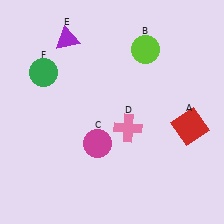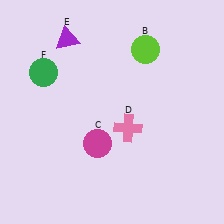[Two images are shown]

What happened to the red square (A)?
The red square (A) was removed in Image 2. It was in the bottom-right area of Image 1.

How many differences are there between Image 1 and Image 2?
There is 1 difference between the two images.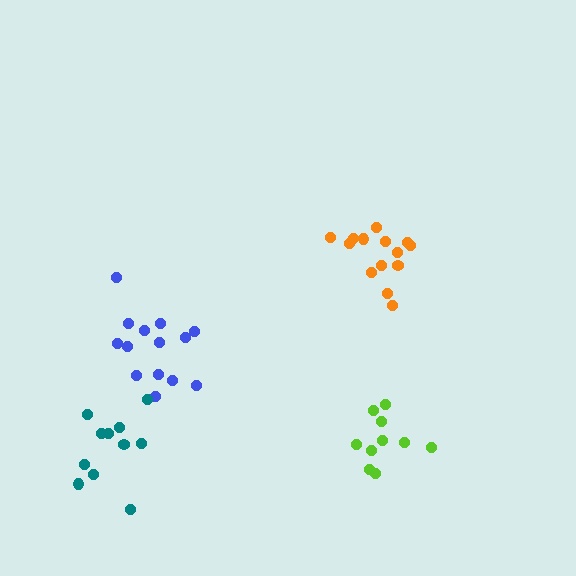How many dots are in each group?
Group 1: 14 dots, Group 2: 10 dots, Group 3: 14 dots, Group 4: 11 dots (49 total).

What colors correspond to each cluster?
The clusters are colored: blue, lime, orange, teal.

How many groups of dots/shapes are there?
There are 4 groups.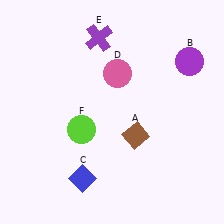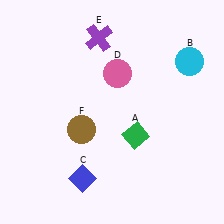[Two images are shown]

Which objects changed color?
A changed from brown to green. B changed from purple to cyan. F changed from lime to brown.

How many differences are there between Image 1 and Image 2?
There are 3 differences between the two images.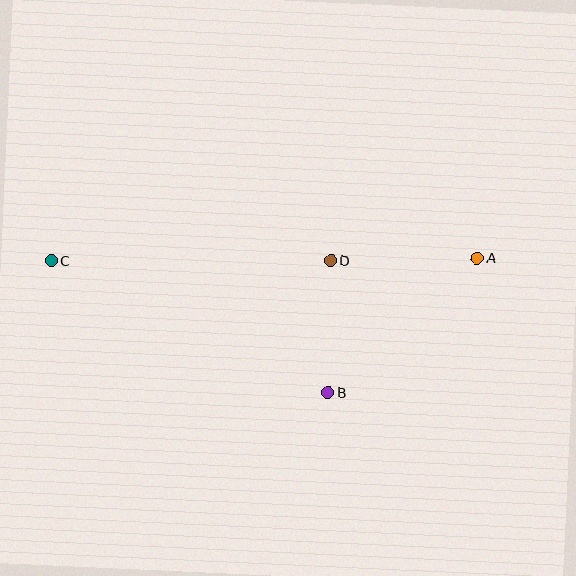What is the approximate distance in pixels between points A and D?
The distance between A and D is approximately 147 pixels.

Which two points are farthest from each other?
Points A and C are farthest from each other.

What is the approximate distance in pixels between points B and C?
The distance between B and C is approximately 306 pixels.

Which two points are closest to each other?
Points B and D are closest to each other.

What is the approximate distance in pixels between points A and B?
The distance between A and B is approximately 201 pixels.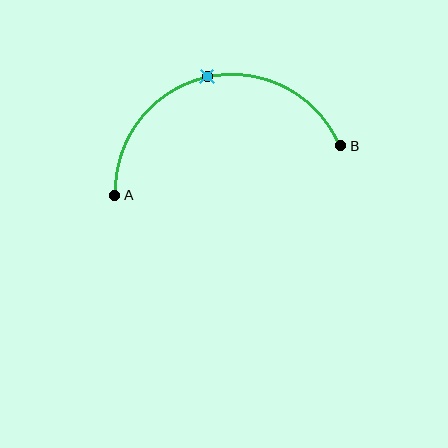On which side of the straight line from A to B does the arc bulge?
The arc bulges above the straight line connecting A and B.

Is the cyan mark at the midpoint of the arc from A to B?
Yes. The cyan mark lies on the arc at equal arc-length from both A and B — it is the arc midpoint.